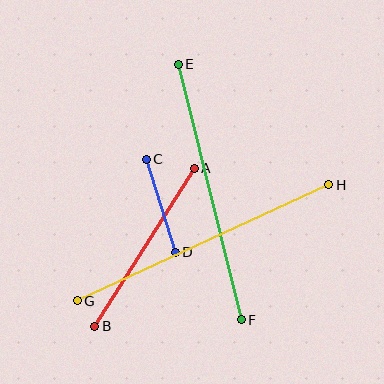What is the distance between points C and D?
The distance is approximately 97 pixels.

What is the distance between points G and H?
The distance is approximately 277 pixels.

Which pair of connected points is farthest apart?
Points G and H are farthest apart.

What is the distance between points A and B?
The distance is approximately 187 pixels.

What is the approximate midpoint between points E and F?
The midpoint is at approximately (210, 192) pixels.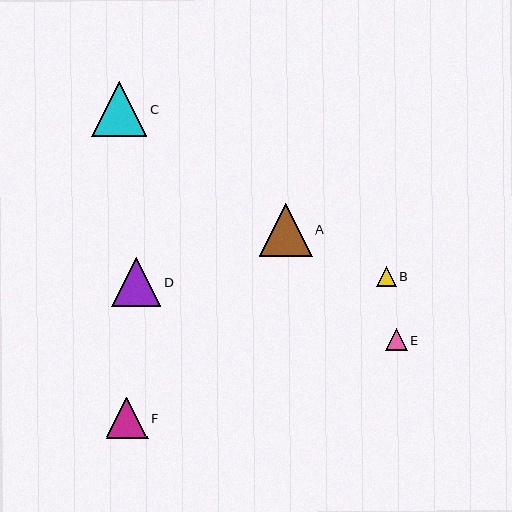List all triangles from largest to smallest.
From largest to smallest: C, A, D, F, E, B.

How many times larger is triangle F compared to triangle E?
Triangle F is approximately 1.9 times the size of triangle E.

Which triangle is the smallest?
Triangle B is the smallest with a size of approximately 20 pixels.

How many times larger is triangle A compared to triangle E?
Triangle A is approximately 2.4 times the size of triangle E.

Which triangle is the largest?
Triangle C is the largest with a size of approximately 55 pixels.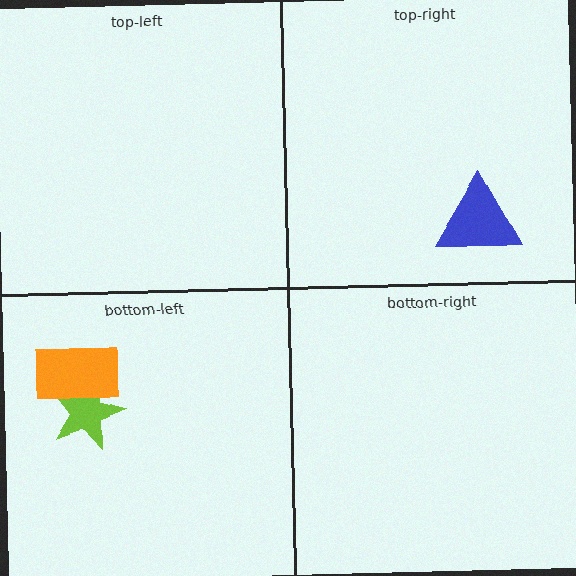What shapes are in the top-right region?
The blue triangle.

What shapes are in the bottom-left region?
The lime star, the orange rectangle.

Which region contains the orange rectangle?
The bottom-left region.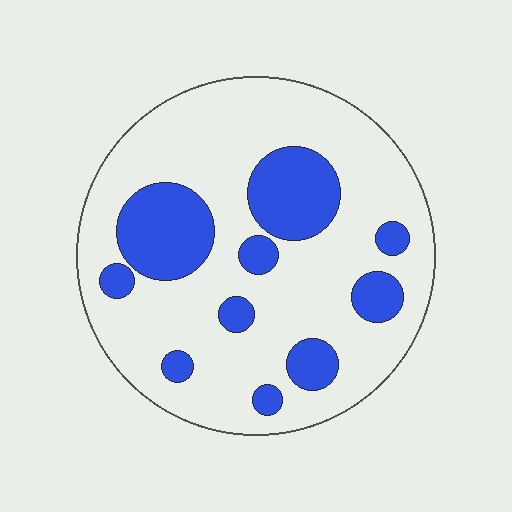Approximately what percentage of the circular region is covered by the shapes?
Approximately 25%.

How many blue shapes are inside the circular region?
10.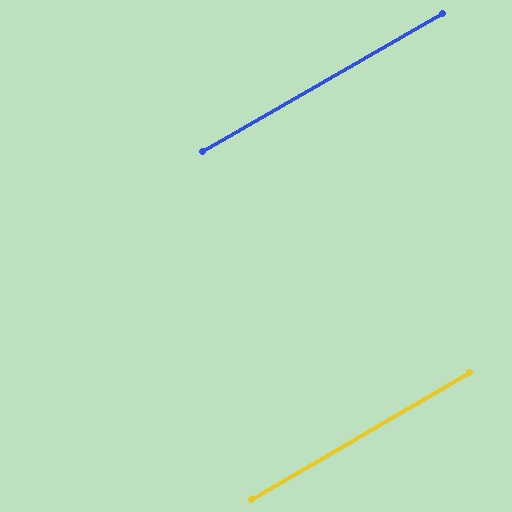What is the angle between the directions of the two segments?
Approximately 0 degrees.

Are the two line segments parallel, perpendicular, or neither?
Parallel — their directions differ by only 0.2°.